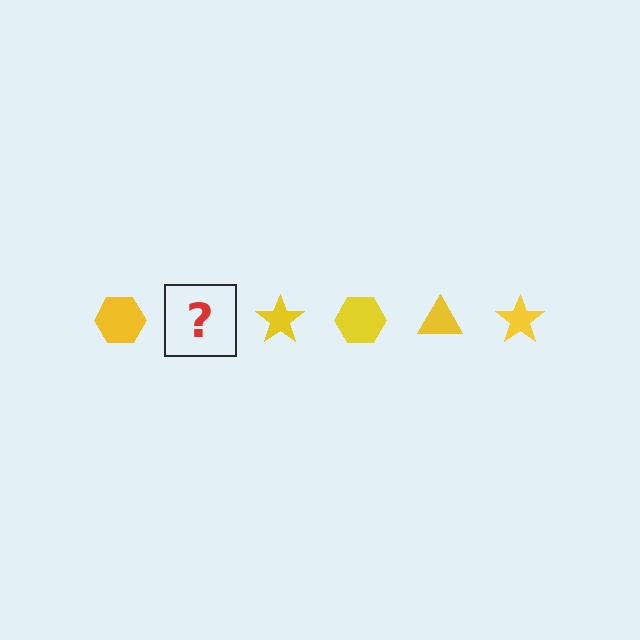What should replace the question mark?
The question mark should be replaced with a yellow triangle.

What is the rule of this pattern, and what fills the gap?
The rule is that the pattern cycles through hexagon, triangle, star shapes in yellow. The gap should be filled with a yellow triangle.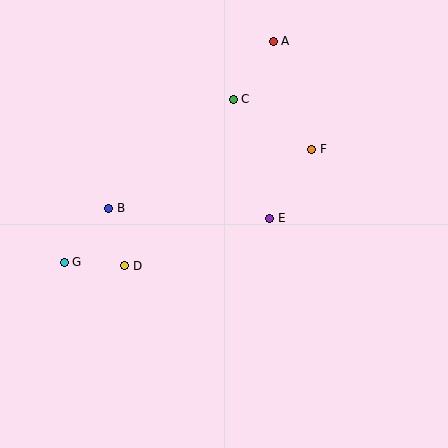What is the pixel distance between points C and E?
The distance between C and E is 125 pixels.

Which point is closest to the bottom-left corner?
Point G is closest to the bottom-left corner.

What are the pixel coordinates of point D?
Point D is at (125, 266).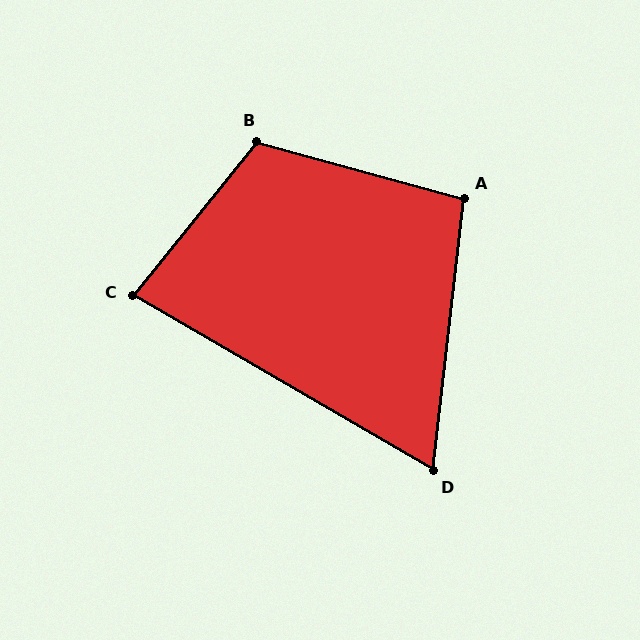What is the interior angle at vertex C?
Approximately 81 degrees (acute).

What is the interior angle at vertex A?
Approximately 99 degrees (obtuse).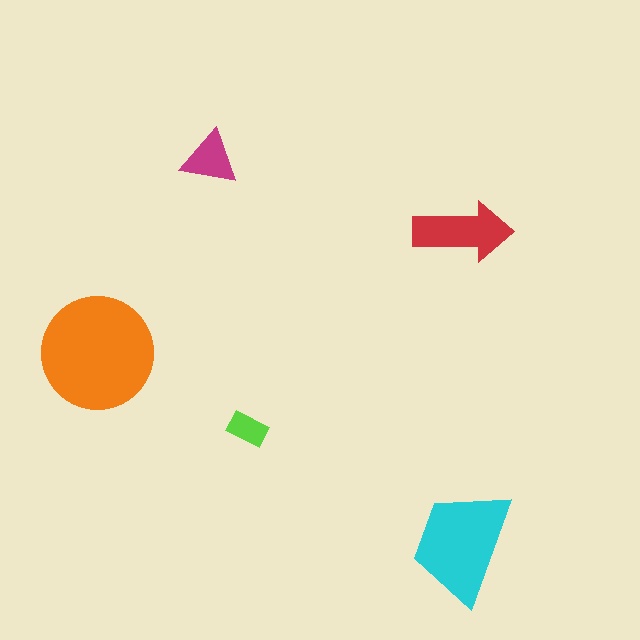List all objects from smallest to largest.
The lime rectangle, the magenta triangle, the red arrow, the cyan trapezoid, the orange circle.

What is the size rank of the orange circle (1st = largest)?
1st.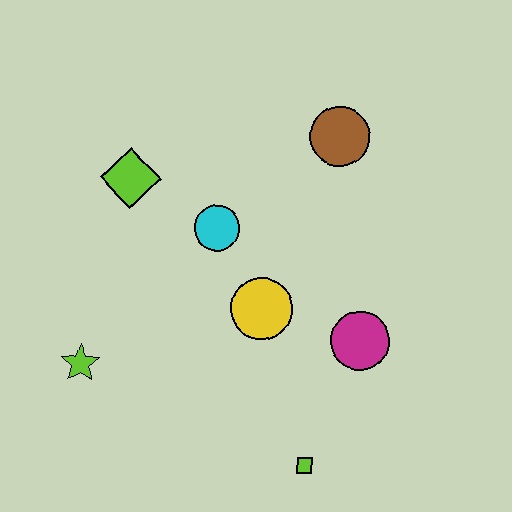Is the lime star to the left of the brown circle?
Yes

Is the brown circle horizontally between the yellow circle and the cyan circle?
No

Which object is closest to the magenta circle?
The yellow circle is closest to the magenta circle.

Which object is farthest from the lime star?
The brown circle is farthest from the lime star.